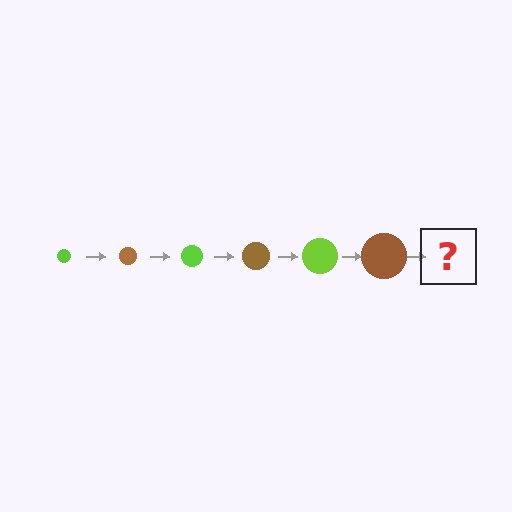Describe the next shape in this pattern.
It should be a lime circle, larger than the previous one.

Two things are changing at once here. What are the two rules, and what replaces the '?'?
The two rules are that the circle grows larger each step and the color cycles through lime and brown. The '?' should be a lime circle, larger than the previous one.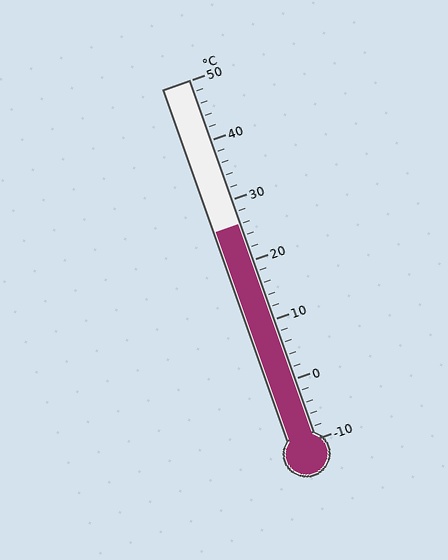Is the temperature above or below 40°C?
The temperature is below 40°C.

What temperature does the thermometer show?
The thermometer shows approximately 26°C.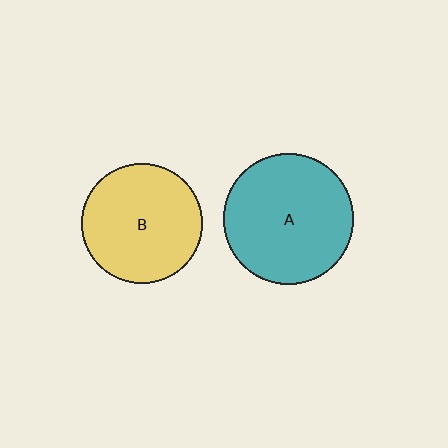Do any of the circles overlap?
No, none of the circles overlap.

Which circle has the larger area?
Circle A (teal).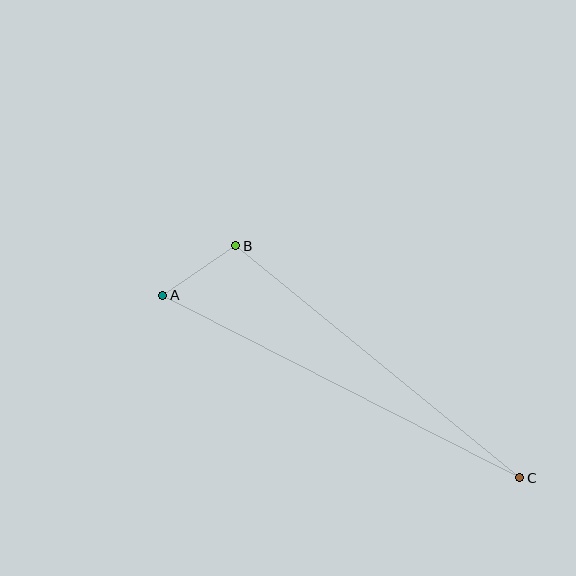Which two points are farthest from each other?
Points A and C are farthest from each other.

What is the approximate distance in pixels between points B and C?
The distance between B and C is approximately 366 pixels.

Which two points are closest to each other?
Points A and B are closest to each other.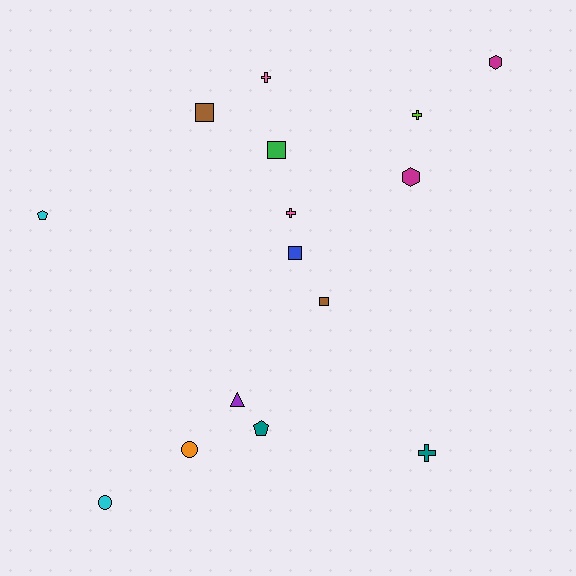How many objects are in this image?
There are 15 objects.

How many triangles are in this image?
There is 1 triangle.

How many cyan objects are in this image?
There are 2 cyan objects.